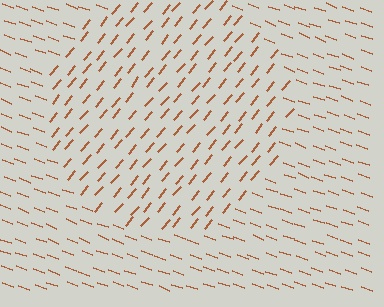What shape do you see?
I see a circle.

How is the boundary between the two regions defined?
The boundary is defined purely by a change in line orientation (approximately 70 degrees difference). All lines are the same color and thickness.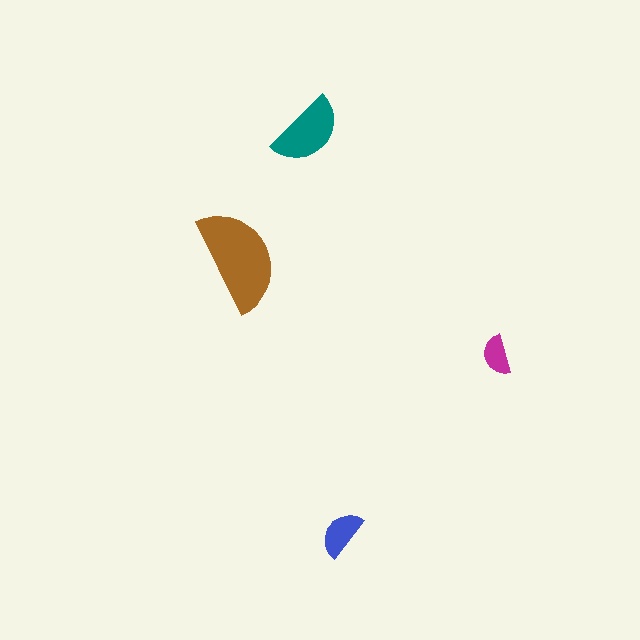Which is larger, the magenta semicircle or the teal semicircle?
The teal one.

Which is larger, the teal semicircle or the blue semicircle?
The teal one.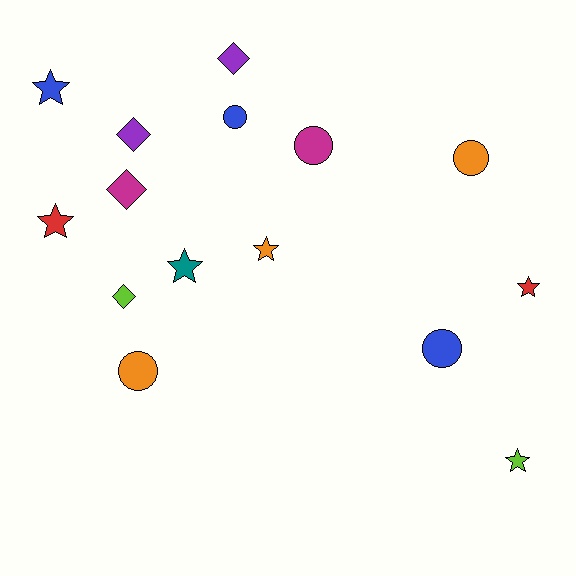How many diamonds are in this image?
There are 4 diamonds.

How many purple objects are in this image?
There are 2 purple objects.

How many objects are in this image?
There are 15 objects.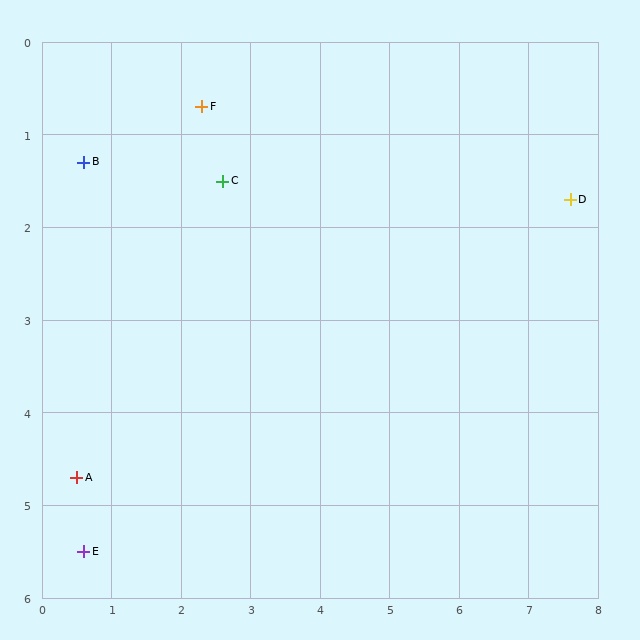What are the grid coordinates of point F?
Point F is at approximately (2.3, 0.7).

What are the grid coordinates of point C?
Point C is at approximately (2.6, 1.5).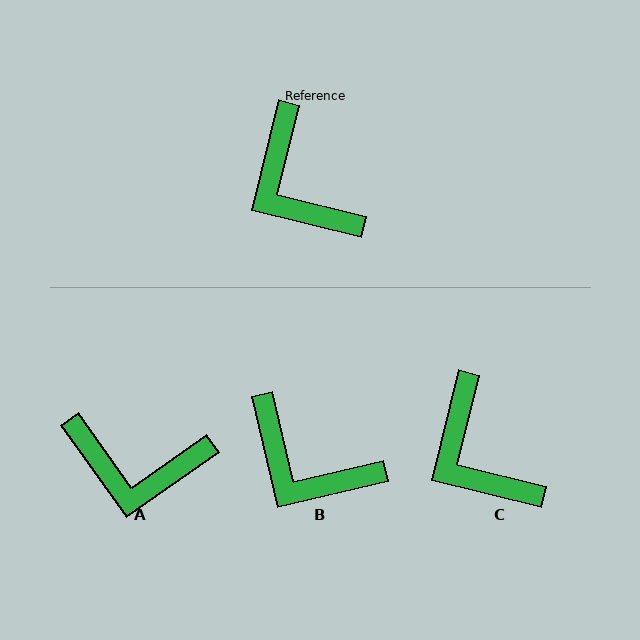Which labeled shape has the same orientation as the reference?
C.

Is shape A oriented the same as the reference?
No, it is off by about 49 degrees.